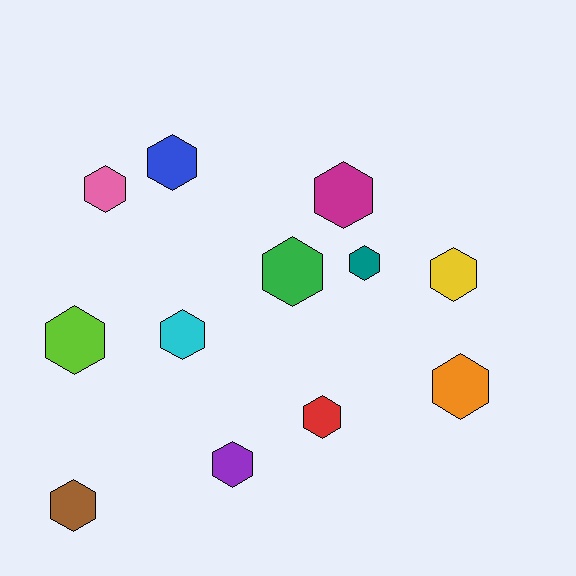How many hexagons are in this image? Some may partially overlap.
There are 12 hexagons.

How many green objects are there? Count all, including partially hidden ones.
There is 1 green object.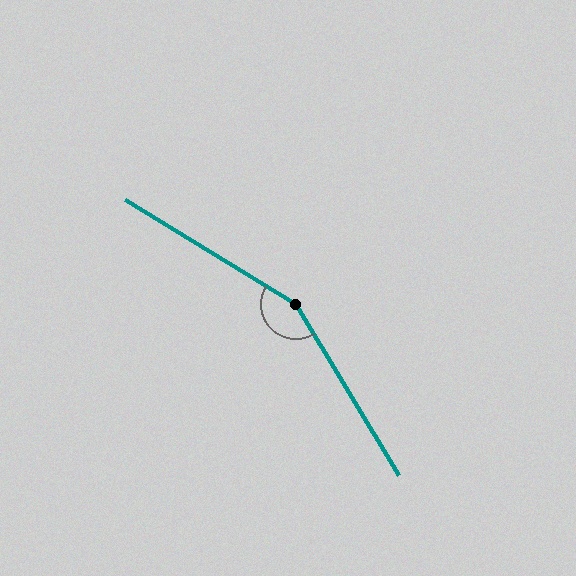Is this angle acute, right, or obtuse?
It is obtuse.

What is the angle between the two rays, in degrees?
Approximately 153 degrees.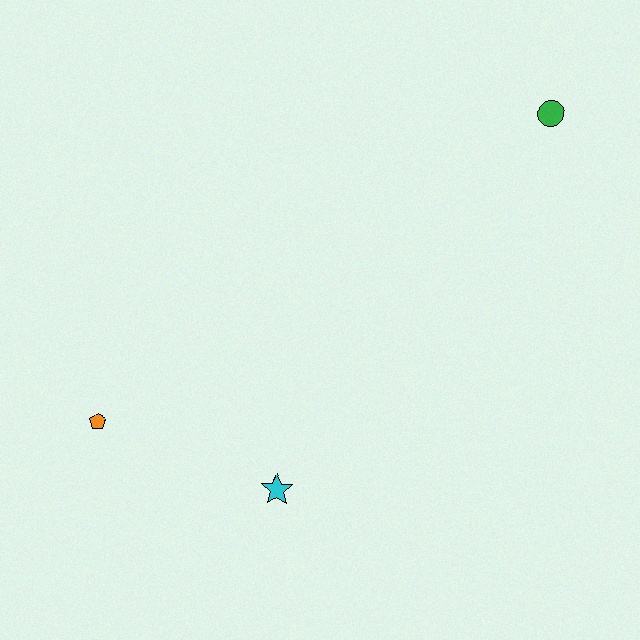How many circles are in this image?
There is 1 circle.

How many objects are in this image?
There are 3 objects.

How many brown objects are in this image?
There are no brown objects.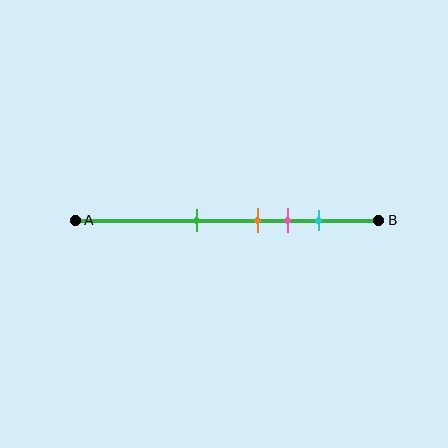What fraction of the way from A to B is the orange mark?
The orange mark is approximately 60% (0.6) of the way from A to B.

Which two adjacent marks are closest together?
The orange and pink marks are the closest adjacent pair.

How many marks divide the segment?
There are 4 marks dividing the segment.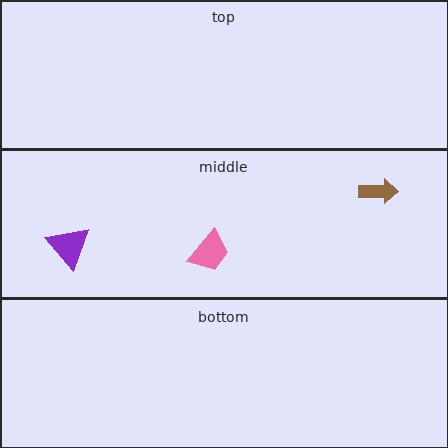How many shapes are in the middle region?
3.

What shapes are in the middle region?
The purple triangle, the brown arrow, the pink trapezoid.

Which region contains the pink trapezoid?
The middle region.